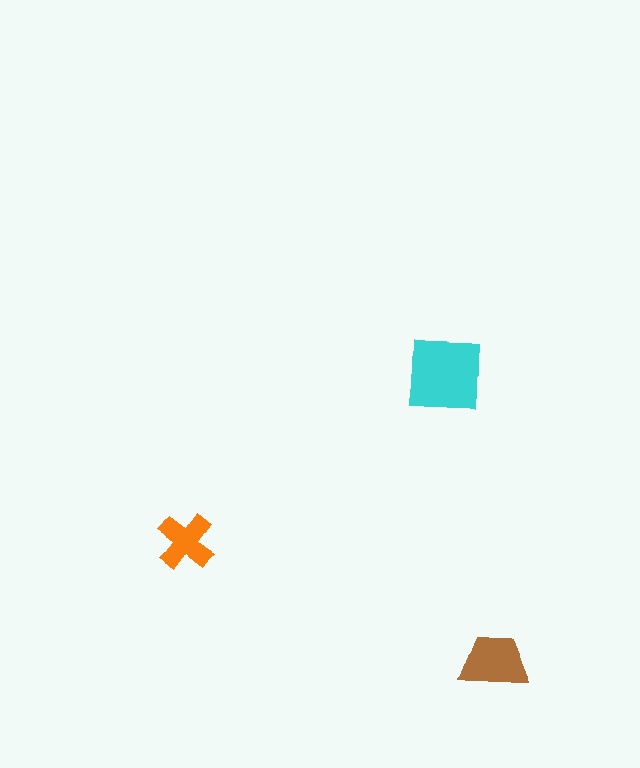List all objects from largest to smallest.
The cyan square, the brown trapezoid, the orange cross.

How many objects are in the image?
There are 3 objects in the image.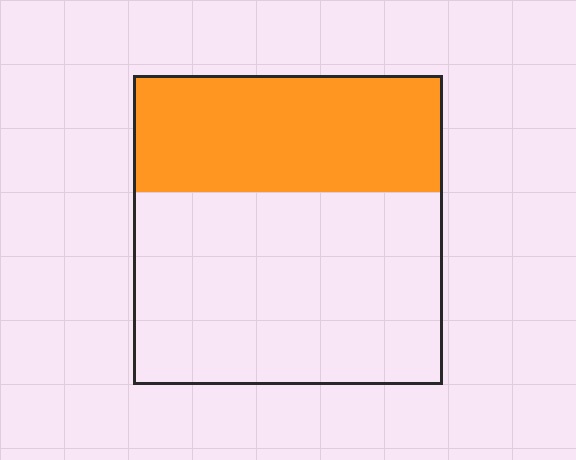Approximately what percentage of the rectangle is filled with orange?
Approximately 40%.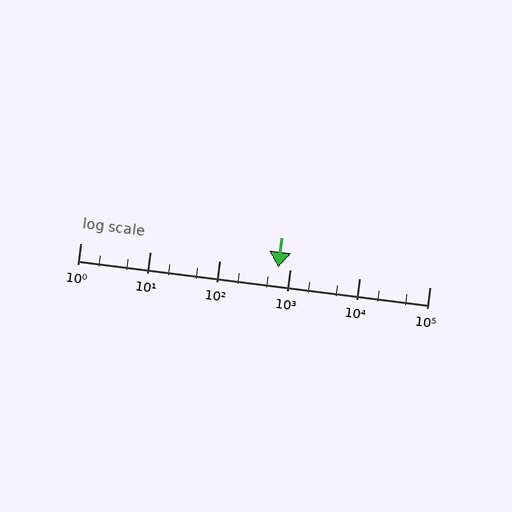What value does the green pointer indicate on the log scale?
The pointer indicates approximately 680.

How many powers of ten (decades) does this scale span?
The scale spans 5 decades, from 1 to 100000.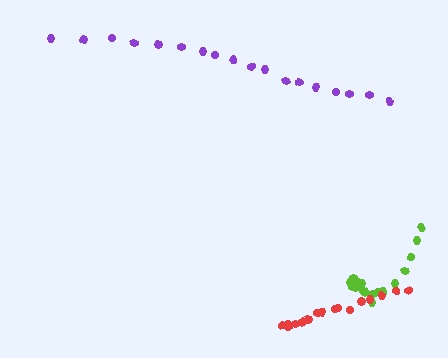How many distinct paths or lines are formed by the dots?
There are 3 distinct paths.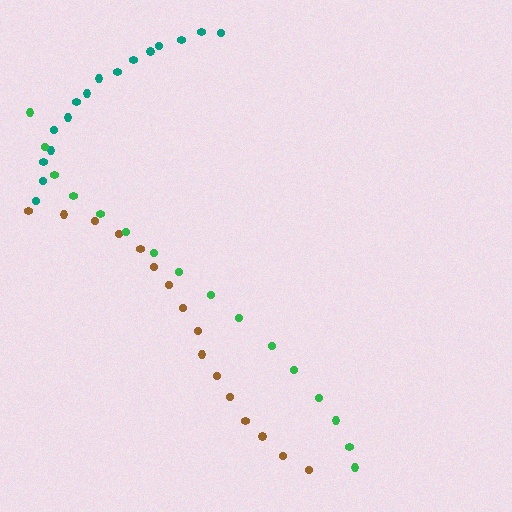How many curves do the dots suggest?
There are 3 distinct paths.